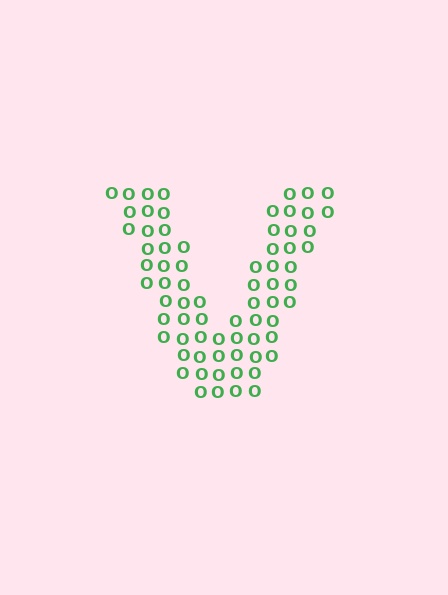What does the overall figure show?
The overall figure shows the letter V.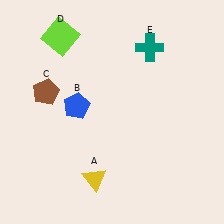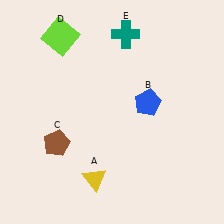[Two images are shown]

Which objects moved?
The objects that moved are: the blue pentagon (B), the brown pentagon (C), the teal cross (E).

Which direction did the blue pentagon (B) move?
The blue pentagon (B) moved right.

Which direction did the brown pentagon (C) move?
The brown pentagon (C) moved down.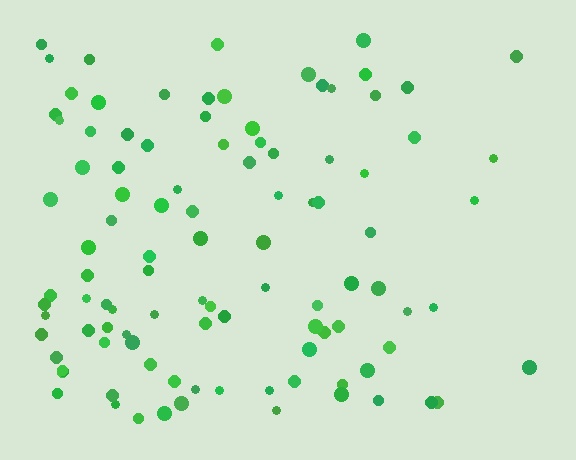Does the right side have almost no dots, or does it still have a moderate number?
Still a moderate number, just noticeably fewer than the left.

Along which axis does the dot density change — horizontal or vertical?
Horizontal.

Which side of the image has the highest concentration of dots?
The left.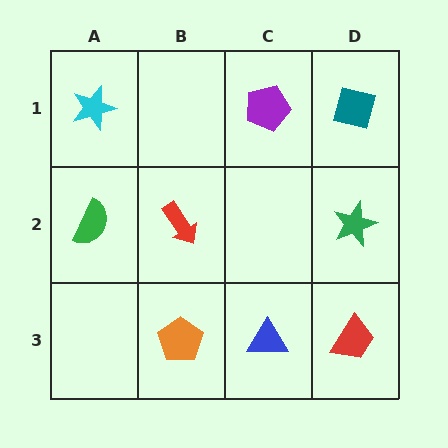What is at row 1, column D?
A teal square.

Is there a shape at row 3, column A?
No, that cell is empty.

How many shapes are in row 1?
3 shapes.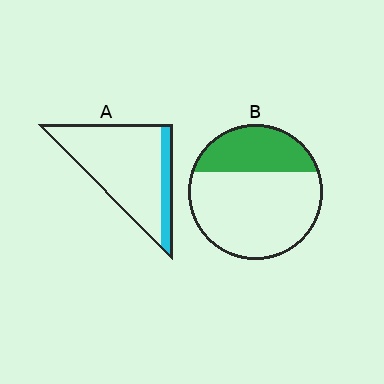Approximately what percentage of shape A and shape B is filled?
A is approximately 15% and B is approximately 30%.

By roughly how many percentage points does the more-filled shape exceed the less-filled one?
By roughly 15 percentage points (B over A).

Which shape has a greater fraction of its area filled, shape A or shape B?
Shape B.